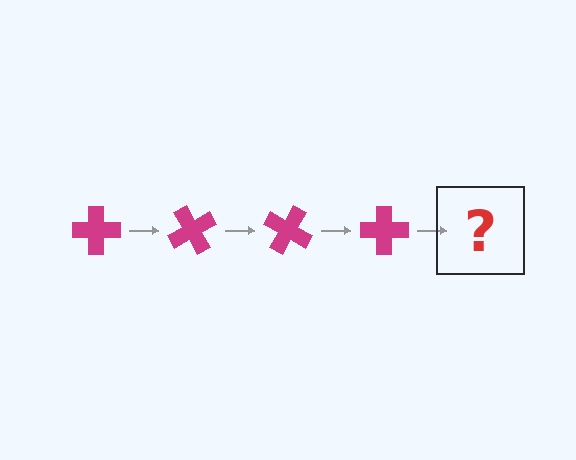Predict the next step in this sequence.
The next step is a magenta cross rotated 240 degrees.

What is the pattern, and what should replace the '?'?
The pattern is that the cross rotates 60 degrees each step. The '?' should be a magenta cross rotated 240 degrees.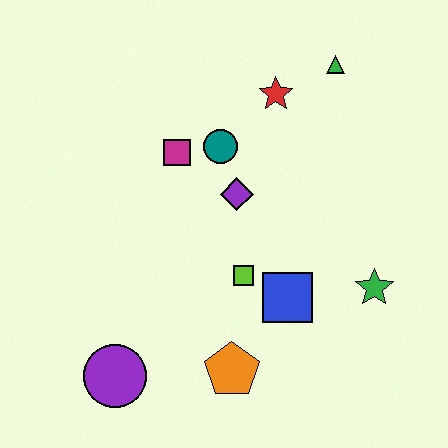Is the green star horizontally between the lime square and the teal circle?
No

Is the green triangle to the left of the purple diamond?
No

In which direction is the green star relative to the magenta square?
The green star is to the right of the magenta square.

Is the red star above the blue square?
Yes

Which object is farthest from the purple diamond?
The purple circle is farthest from the purple diamond.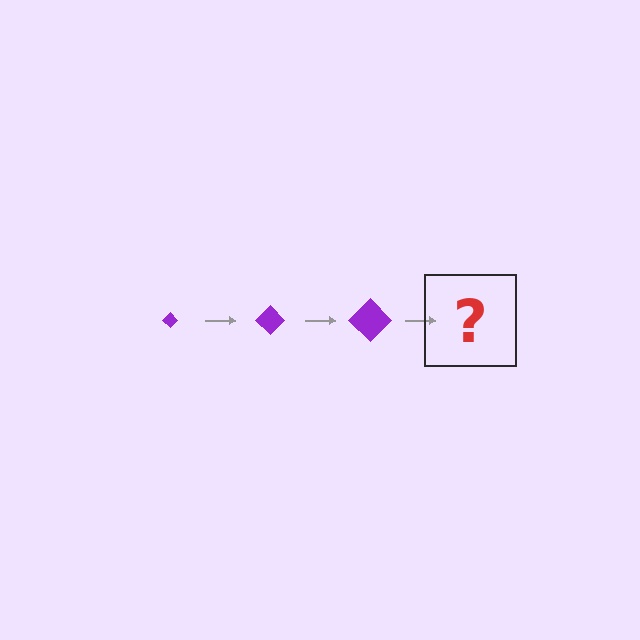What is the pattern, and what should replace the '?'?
The pattern is that the diamond gets progressively larger each step. The '?' should be a purple diamond, larger than the previous one.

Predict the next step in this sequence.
The next step is a purple diamond, larger than the previous one.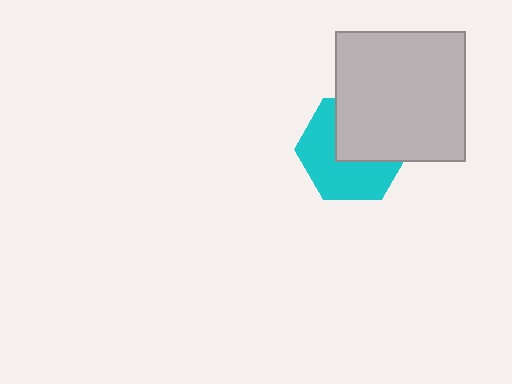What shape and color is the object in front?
The object in front is a light gray square.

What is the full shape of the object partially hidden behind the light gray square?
The partially hidden object is a cyan hexagon.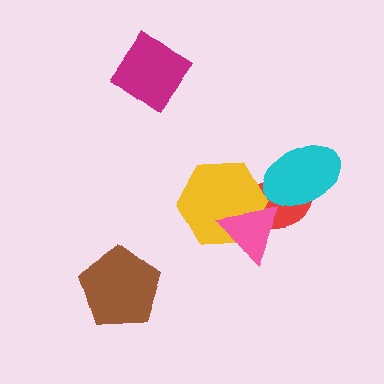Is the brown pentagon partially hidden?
No, no other shape covers it.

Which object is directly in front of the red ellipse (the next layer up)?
The cyan ellipse is directly in front of the red ellipse.